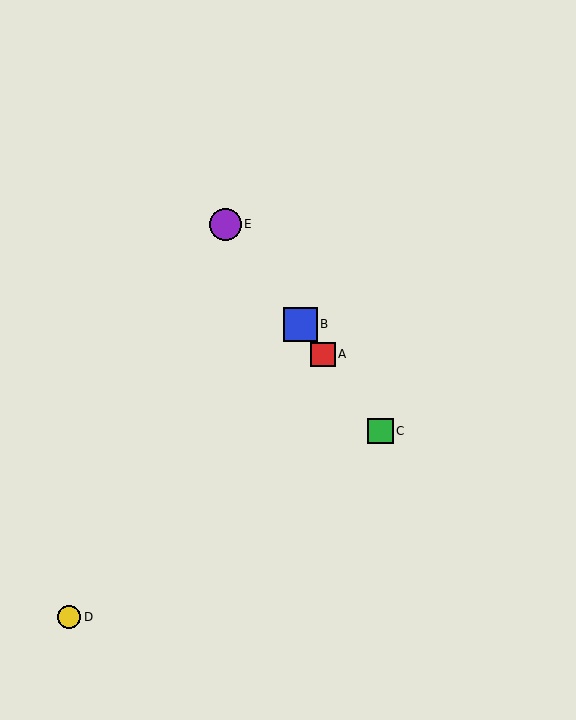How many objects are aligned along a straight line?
4 objects (A, B, C, E) are aligned along a straight line.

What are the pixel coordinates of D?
Object D is at (69, 617).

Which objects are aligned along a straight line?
Objects A, B, C, E are aligned along a straight line.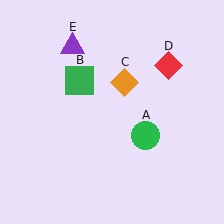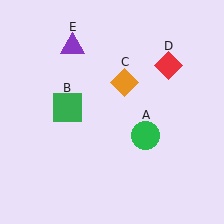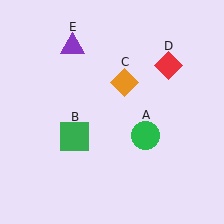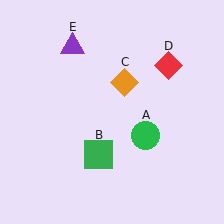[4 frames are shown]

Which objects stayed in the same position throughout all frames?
Green circle (object A) and orange diamond (object C) and red diamond (object D) and purple triangle (object E) remained stationary.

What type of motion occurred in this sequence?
The green square (object B) rotated counterclockwise around the center of the scene.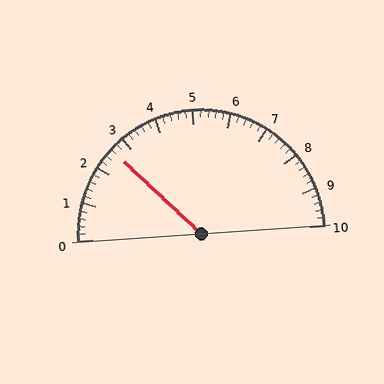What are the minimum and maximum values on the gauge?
The gauge ranges from 0 to 10.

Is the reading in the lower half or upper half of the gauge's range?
The reading is in the lower half of the range (0 to 10).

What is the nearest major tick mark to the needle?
The nearest major tick mark is 3.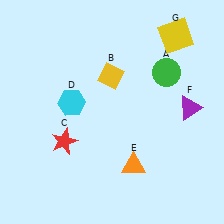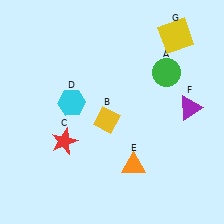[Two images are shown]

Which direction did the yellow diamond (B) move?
The yellow diamond (B) moved down.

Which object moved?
The yellow diamond (B) moved down.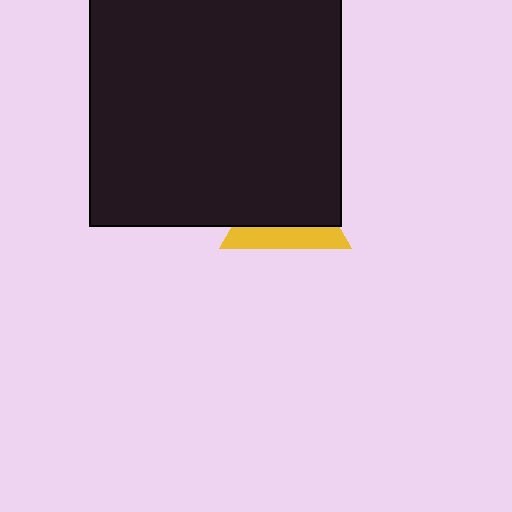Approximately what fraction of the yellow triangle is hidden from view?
Roughly 66% of the yellow triangle is hidden behind the black square.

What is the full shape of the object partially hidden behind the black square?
The partially hidden object is a yellow triangle.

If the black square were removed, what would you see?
You would see the complete yellow triangle.